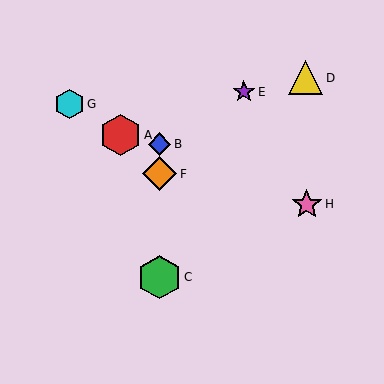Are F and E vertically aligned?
No, F is at x≈159 and E is at x≈244.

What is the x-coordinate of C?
Object C is at x≈159.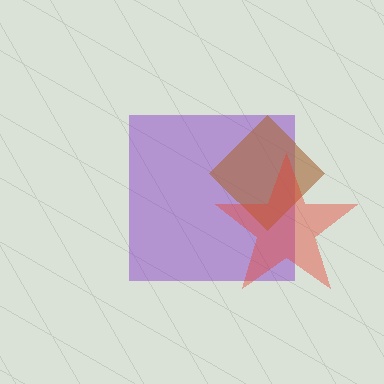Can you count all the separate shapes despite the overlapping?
Yes, there are 3 separate shapes.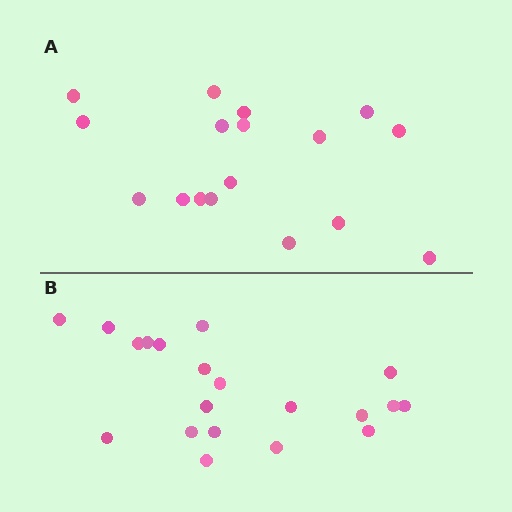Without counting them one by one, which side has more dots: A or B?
Region B (the bottom region) has more dots.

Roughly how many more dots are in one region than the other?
Region B has just a few more — roughly 2 or 3 more dots than region A.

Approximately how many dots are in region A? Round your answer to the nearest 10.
About 20 dots. (The exact count is 17, which rounds to 20.)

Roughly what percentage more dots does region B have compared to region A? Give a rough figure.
About 20% more.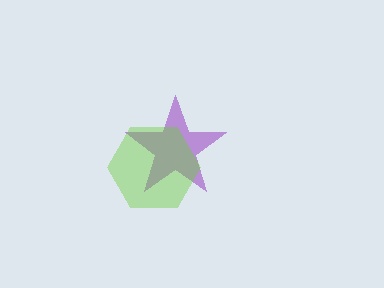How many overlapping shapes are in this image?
There are 2 overlapping shapes in the image.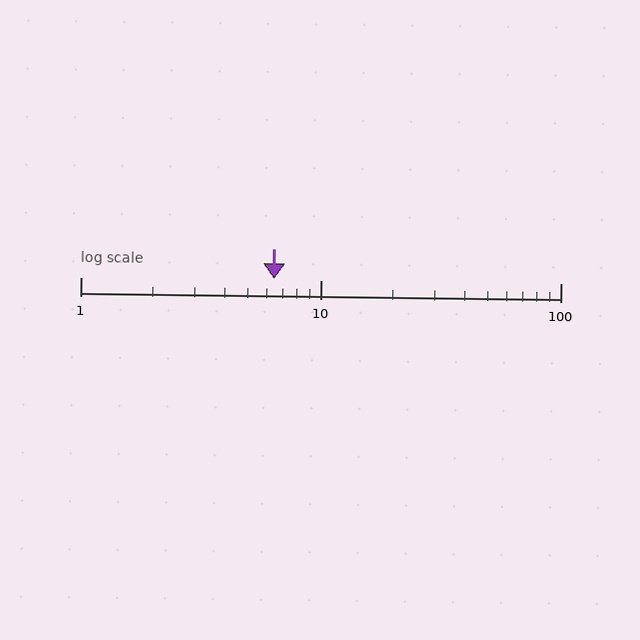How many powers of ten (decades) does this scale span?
The scale spans 2 decades, from 1 to 100.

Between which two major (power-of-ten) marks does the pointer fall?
The pointer is between 1 and 10.